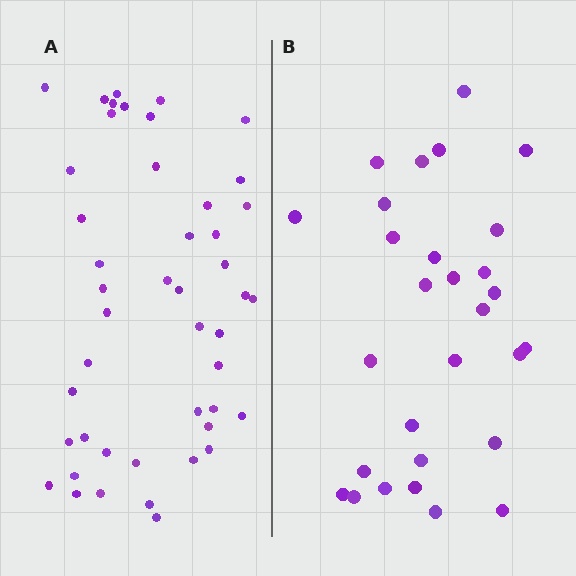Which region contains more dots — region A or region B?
Region A (the left region) has more dots.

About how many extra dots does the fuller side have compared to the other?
Region A has approximately 15 more dots than region B.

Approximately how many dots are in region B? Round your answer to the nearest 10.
About 30 dots. (The exact count is 29, which rounds to 30.)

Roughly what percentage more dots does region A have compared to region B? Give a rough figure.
About 60% more.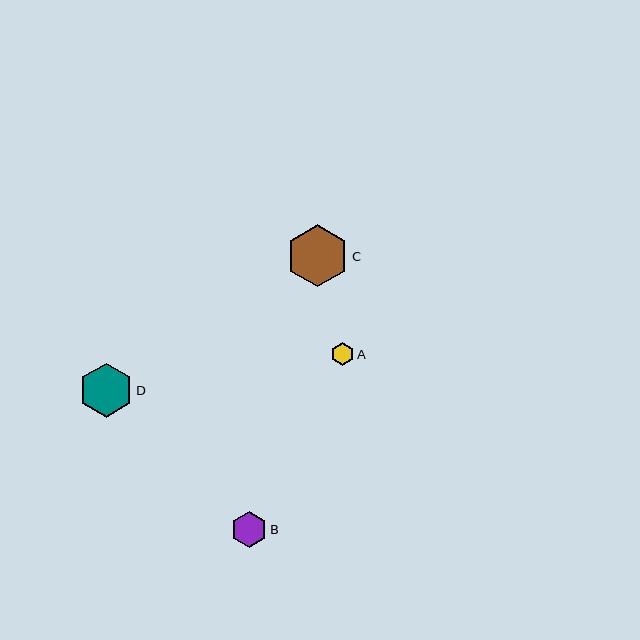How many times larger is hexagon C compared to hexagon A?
Hexagon C is approximately 2.7 times the size of hexagon A.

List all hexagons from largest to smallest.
From largest to smallest: C, D, B, A.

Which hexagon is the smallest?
Hexagon A is the smallest with a size of approximately 23 pixels.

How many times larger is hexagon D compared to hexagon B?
Hexagon D is approximately 1.5 times the size of hexagon B.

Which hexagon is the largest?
Hexagon C is the largest with a size of approximately 62 pixels.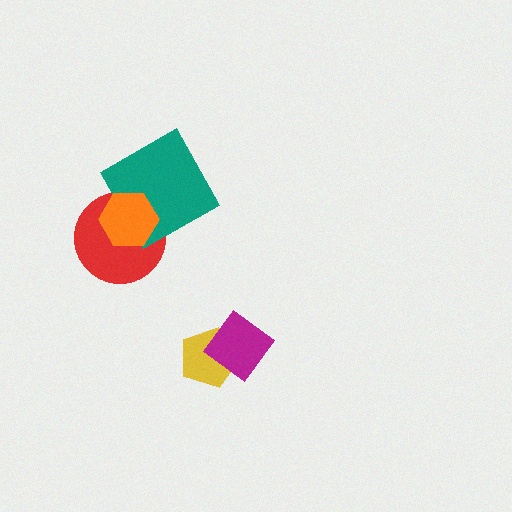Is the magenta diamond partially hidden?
No, no other shape covers it.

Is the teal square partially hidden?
Yes, it is partially covered by another shape.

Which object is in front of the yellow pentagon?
The magenta diamond is in front of the yellow pentagon.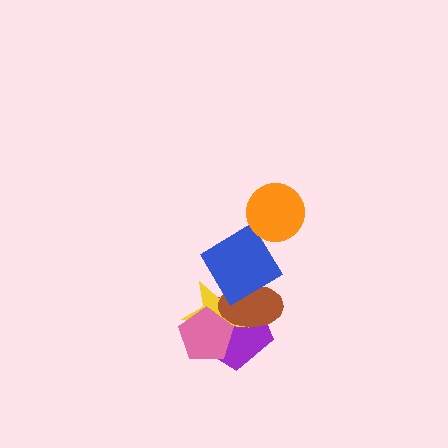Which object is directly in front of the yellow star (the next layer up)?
The brown ellipse is directly in front of the yellow star.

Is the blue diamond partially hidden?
Yes, it is partially covered by another shape.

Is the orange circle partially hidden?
No, no other shape covers it.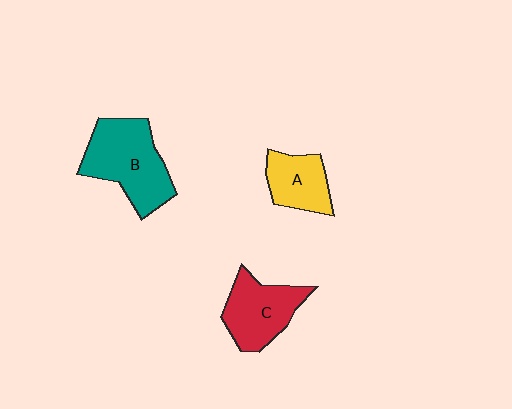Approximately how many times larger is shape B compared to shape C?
Approximately 1.3 times.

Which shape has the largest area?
Shape B (teal).